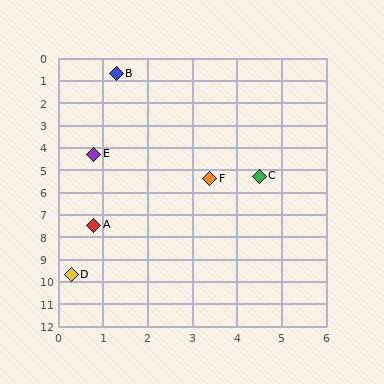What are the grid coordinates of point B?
Point B is at approximately (1.3, 0.7).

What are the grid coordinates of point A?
Point A is at approximately (0.8, 7.5).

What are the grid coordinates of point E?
Point E is at approximately (0.8, 4.3).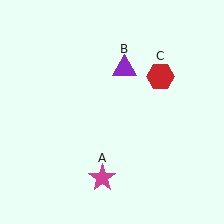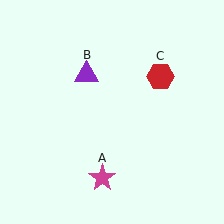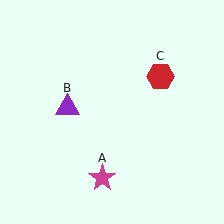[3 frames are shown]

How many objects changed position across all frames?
1 object changed position: purple triangle (object B).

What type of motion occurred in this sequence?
The purple triangle (object B) rotated counterclockwise around the center of the scene.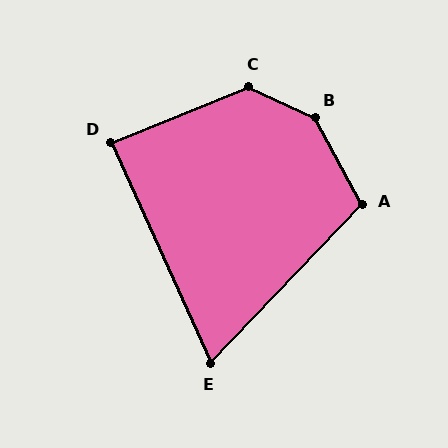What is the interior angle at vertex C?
Approximately 132 degrees (obtuse).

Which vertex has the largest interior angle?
B, at approximately 144 degrees.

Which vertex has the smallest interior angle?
E, at approximately 68 degrees.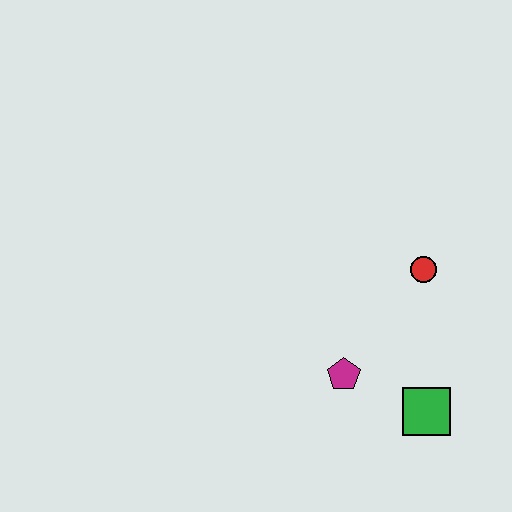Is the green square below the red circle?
Yes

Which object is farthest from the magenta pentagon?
The red circle is farthest from the magenta pentagon.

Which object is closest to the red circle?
The magenta pentagon is closest to the red circle.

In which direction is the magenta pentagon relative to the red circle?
The magenta pentagon is below the red circle.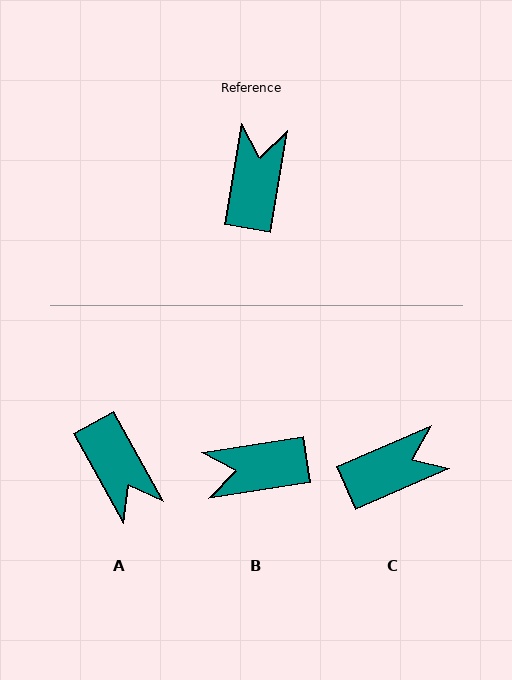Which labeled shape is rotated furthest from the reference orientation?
A, about 142 degrees away.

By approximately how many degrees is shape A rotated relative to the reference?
Approximately 142 degrees clockwise.